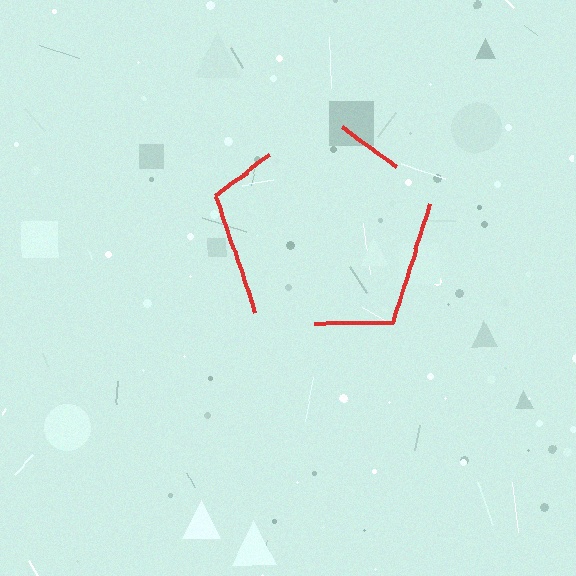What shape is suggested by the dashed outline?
The dashed outline suggests a pentagon.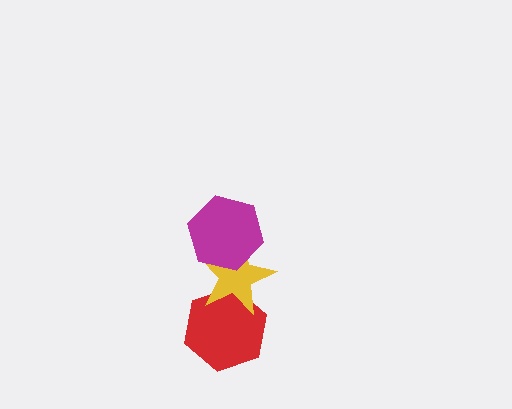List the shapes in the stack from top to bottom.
From top to bottom: the magenta hexagon, the yellow star, the red hexagon.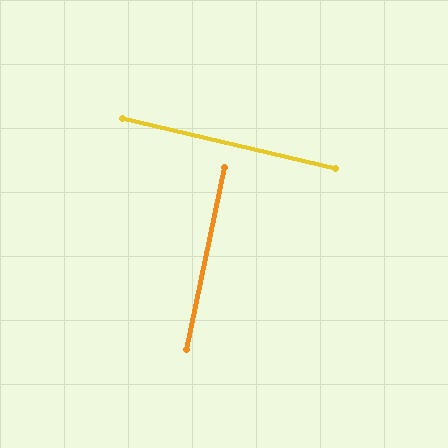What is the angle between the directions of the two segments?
Approximately 88 degrees.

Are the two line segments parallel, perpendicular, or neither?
Perpendicular — they meet at approximately 88°.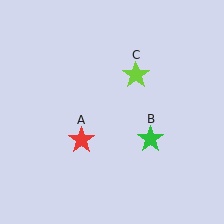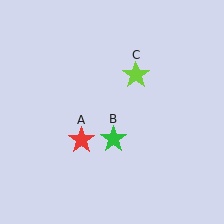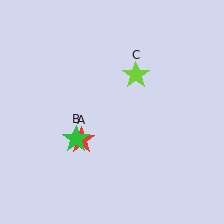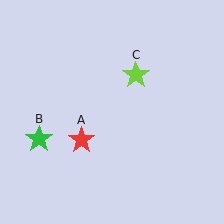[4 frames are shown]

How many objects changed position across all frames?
1 object changed position: green star (object B).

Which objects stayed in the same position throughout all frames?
Red star (object A) and lime star (object C) remained stationary.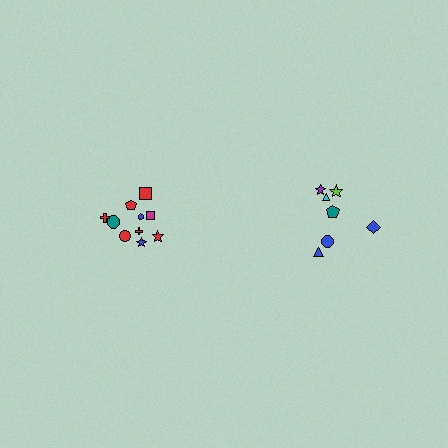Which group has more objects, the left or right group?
The left group.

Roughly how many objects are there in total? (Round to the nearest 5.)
Roughly 15 objects in total.